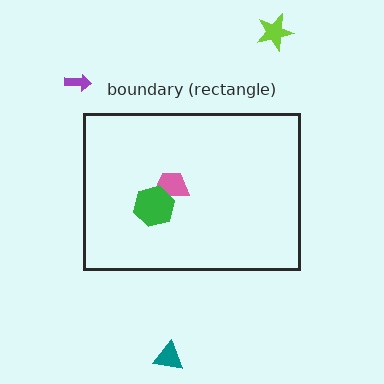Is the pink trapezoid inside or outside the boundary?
Inside.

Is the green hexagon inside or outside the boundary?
Inside.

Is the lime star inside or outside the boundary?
Outside.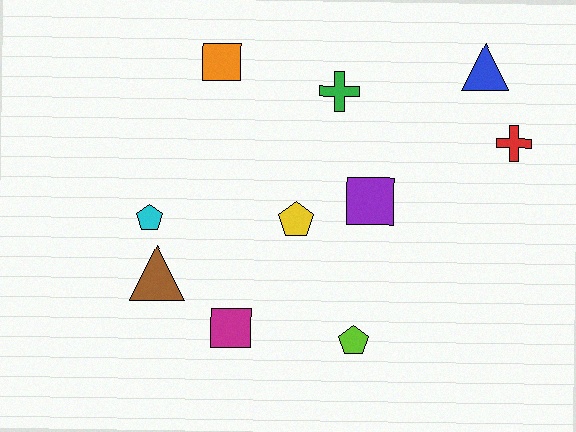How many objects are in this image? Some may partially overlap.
There are 10 objects.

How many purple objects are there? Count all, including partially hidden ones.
There is 1 purple object.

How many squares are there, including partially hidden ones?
There are 3 squares.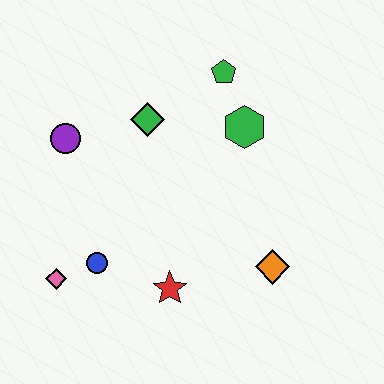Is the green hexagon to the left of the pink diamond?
No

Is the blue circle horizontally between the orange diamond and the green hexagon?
No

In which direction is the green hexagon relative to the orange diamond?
The green hexagon is above the orange diamond.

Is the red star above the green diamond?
No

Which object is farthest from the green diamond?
The orange diamond is farthest from the green diamond.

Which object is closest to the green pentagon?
The green hexagon is closest to the green pentagon.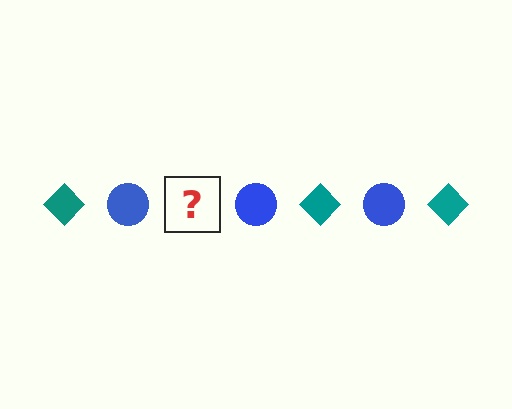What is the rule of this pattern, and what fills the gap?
The rule is that the pattern alternates between teal diamond and blue circle. The gap should be filled with a teal diamond.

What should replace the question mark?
The question mark should be replaced with a teal diamond.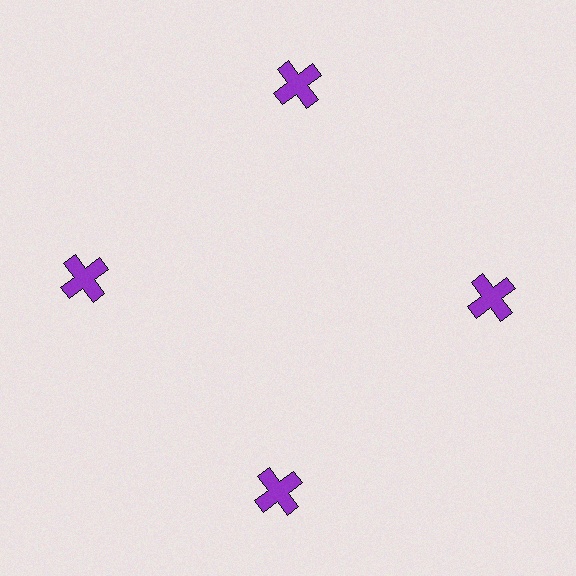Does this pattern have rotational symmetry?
Yes, this pattern has 4-fold rotational symmetry. It looks the same after rotating 90 degrees around the center.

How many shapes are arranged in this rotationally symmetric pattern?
There are 4 shapes, arranged in 4 groups of 1.